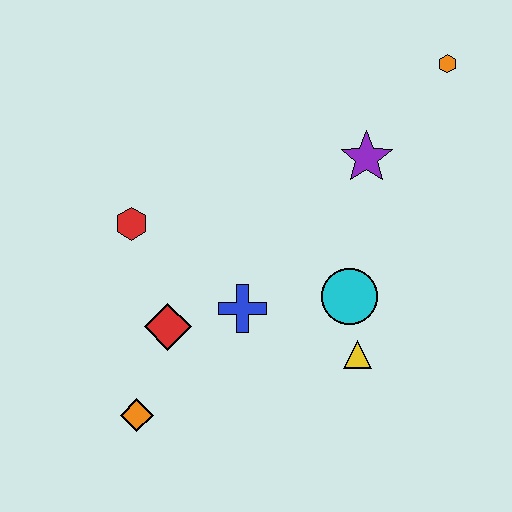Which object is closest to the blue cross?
The red diamond is closest to the blue cross.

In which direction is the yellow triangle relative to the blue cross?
The yellow triangle is to the right of the blue cross.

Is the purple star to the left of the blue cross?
No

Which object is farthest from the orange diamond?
The orange hexagon is farthest from the orange diamond.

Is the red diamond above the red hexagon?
No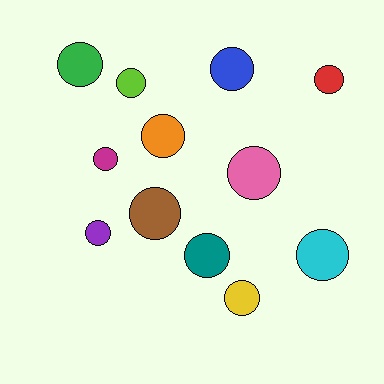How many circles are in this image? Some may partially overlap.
There are 12 circles.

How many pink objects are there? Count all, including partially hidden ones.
There is 1 pink object.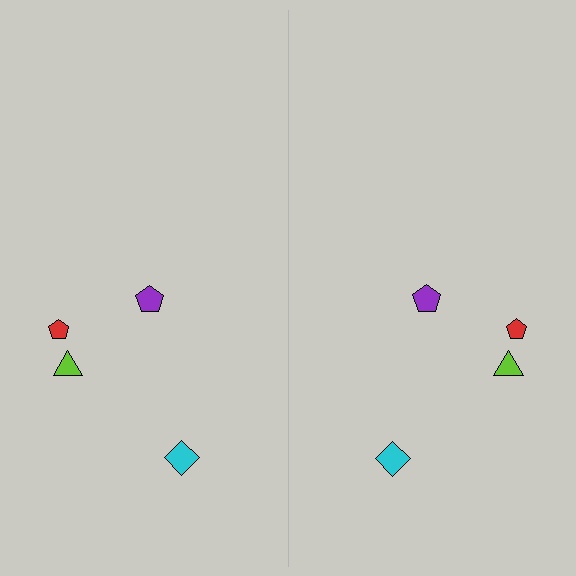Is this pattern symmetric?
Yes, this pattern has bilateral (reflection) symmetry.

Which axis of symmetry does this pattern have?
The pattern has a vertical axis of symmetry running through the center of the image.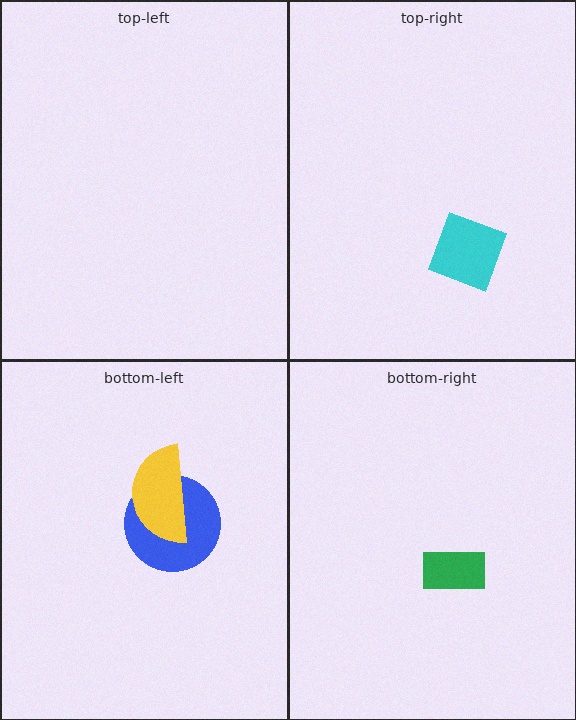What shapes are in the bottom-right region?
The green rectangle.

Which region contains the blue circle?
The bottom-left region.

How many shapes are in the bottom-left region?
2.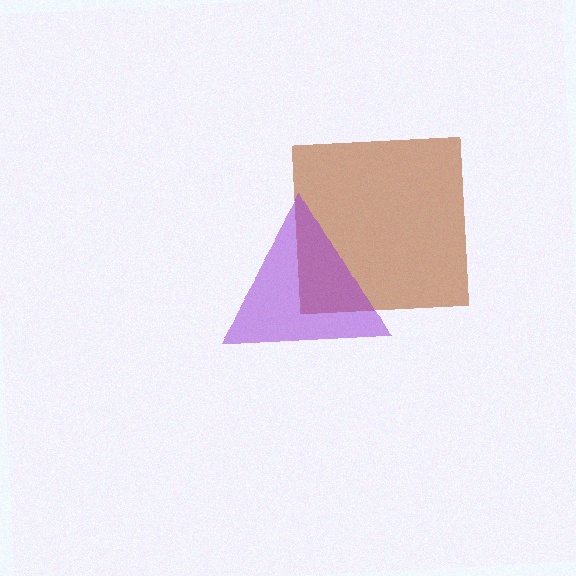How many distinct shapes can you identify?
There are 2 distinct shapes: a brown square, a purple triangle.